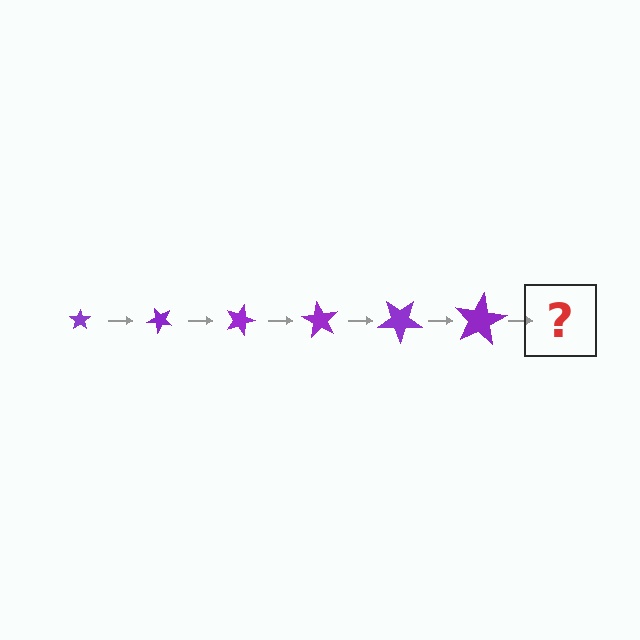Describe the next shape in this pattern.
It should be a star, larger than the previous one and rotated 270 degrees from the start.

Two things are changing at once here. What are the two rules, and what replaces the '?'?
The two rules are that the star grows larger each step and it rotates 45 degrees each step. The '?' should be a star, larger than the previous one and rotated 270 degrees from the start.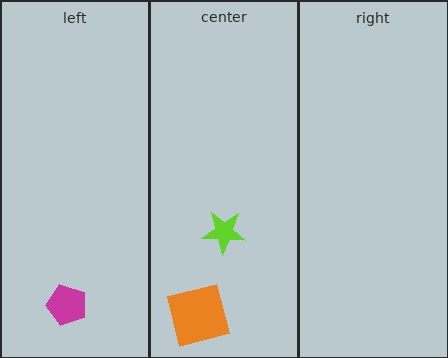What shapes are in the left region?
The magenta pentagon.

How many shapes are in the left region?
1.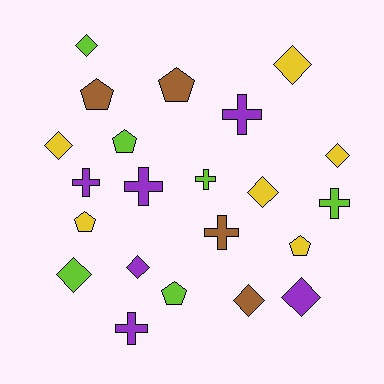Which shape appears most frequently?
Diamond, with 9 objects.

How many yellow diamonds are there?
There are 4 yellow diamonds.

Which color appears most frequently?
Purple, with 6 objects.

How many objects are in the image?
There are 22 objects.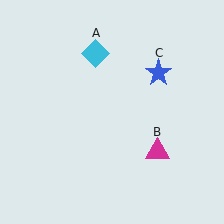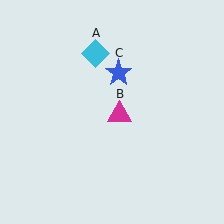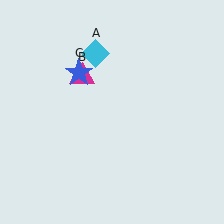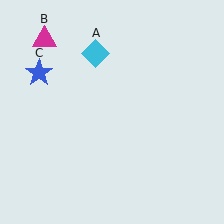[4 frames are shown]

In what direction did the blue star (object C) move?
The blue star (object C) moved left.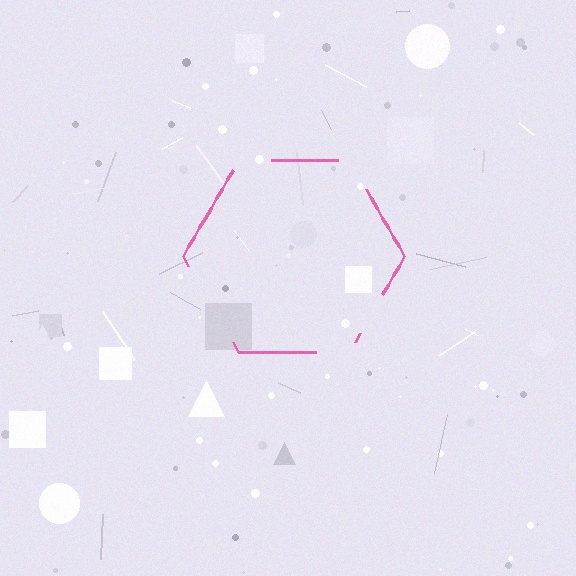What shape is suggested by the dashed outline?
The dashed outline suggests a hexagon.